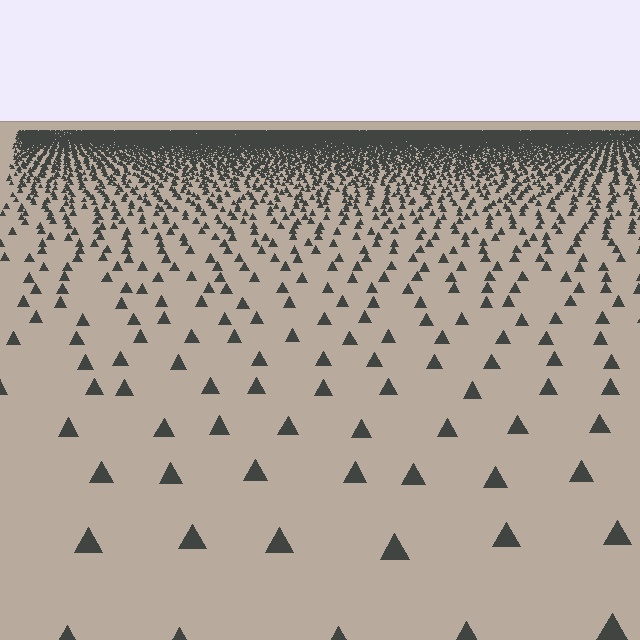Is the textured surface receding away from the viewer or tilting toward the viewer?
The surface is receding away from the viewer. Texture elements get smaller and denser toward the top.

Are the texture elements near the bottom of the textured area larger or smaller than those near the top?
Larger. Near the bottom, elements are closer to the viewer and appear at a bigger on-screen size.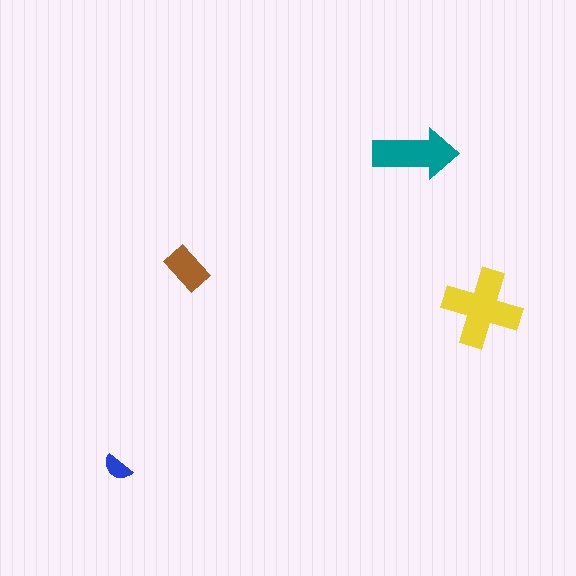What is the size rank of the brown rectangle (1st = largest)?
3rd.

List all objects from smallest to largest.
The blue semicircle, the brown rectangle, the teal arrow, the yellow cross.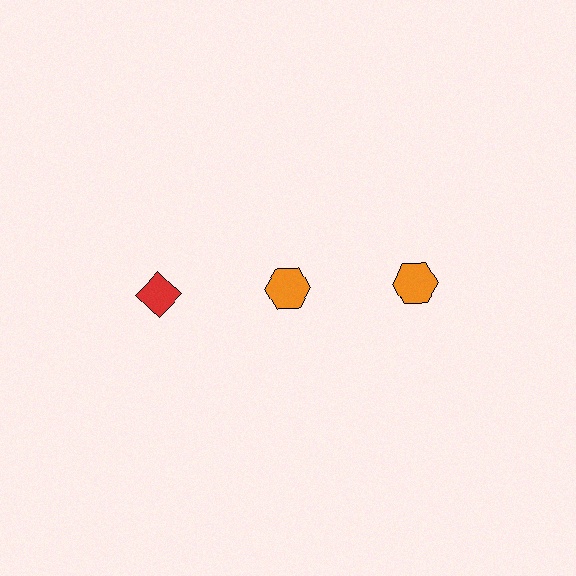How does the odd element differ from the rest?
It differs in both color (red instead of orange) and shape (diamond instead of hexagon).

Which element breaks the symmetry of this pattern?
The red diamond in the top row, leftmost column breaks the symmetry. All other shapes are orange hexagons.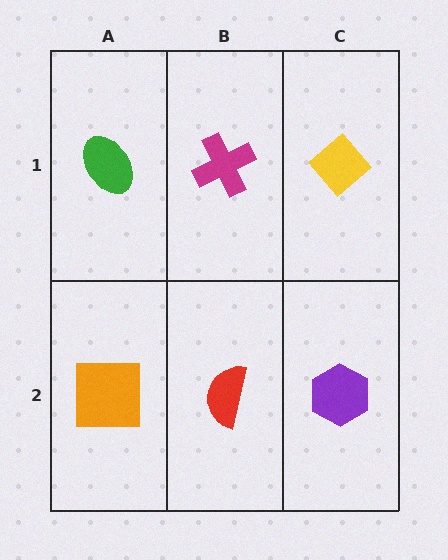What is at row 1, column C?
A yellow diamond.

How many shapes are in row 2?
3 shapes.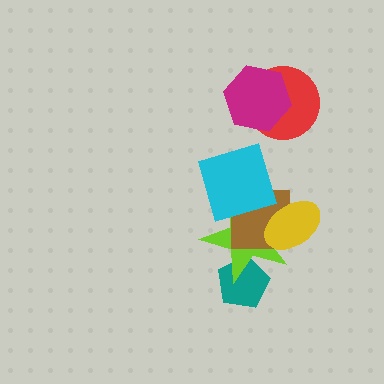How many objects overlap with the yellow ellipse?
2 objects overlap with the yellow ellipse.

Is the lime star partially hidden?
Yes, it is partially covered by another shape.